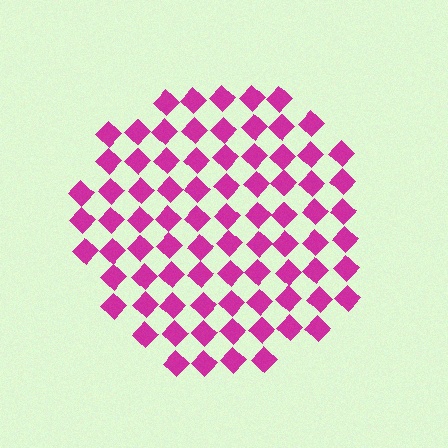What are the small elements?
The small elements are diamonds.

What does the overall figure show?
The overall figure shows a circle.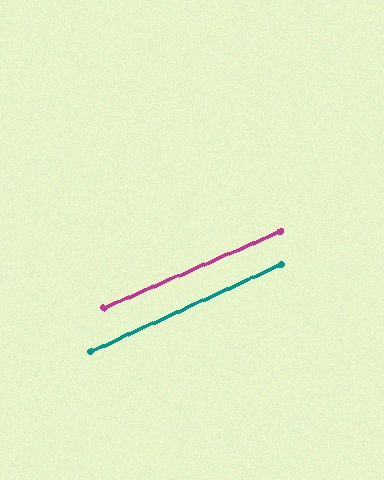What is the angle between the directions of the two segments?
Approximately 1 degree.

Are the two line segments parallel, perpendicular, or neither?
Parallel — their directions differ by only 1.2°.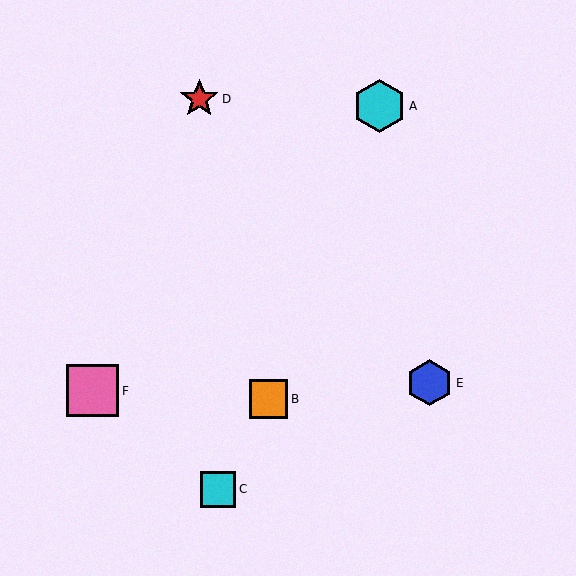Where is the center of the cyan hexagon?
The center of the cyan hexagon is at (379, 106).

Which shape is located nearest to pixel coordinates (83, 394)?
The pink square (labeled F) at (93, 391) is nearest to that location.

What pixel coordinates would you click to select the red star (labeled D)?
Click at (199, 99) to select the red star D.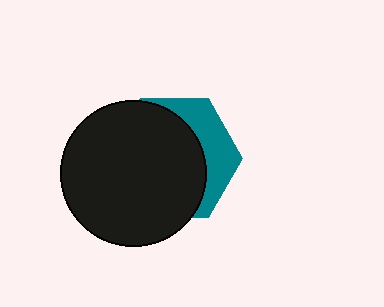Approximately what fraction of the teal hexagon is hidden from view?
Roughly 69% of the teal hexagon is hidden behind the black circle.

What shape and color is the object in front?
The object in front is a black circle.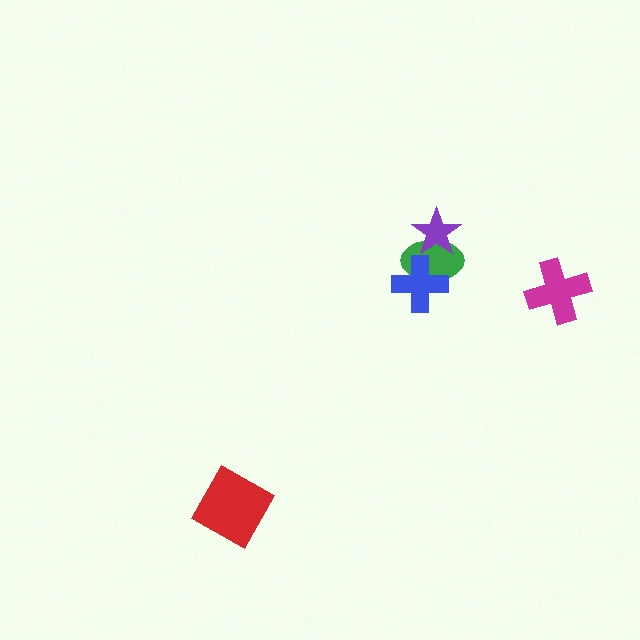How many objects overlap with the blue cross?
1 object overlaps with the blue cross.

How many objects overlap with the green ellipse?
2 objects overlap with the green ellipse.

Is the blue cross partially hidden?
No, no other shape covers it.